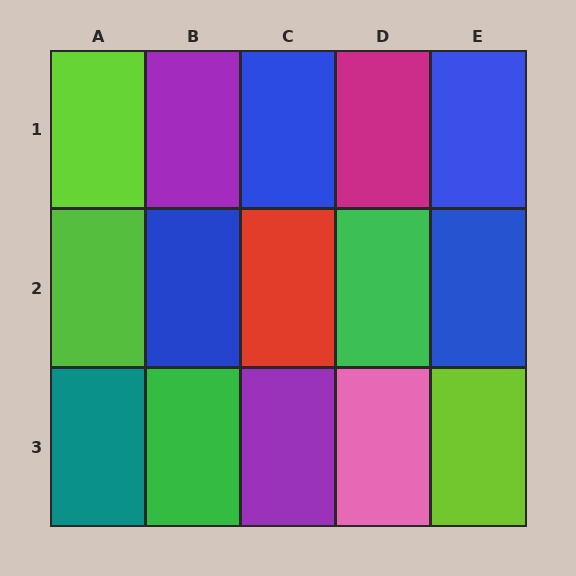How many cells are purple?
2 cells are purple.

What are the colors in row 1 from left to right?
Lime, purple, blue, magenta, blue.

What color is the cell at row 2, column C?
Red.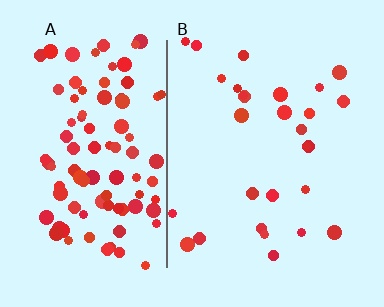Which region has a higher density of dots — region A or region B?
A (the left).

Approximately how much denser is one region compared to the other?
Approximately 3.4× — region A over region B.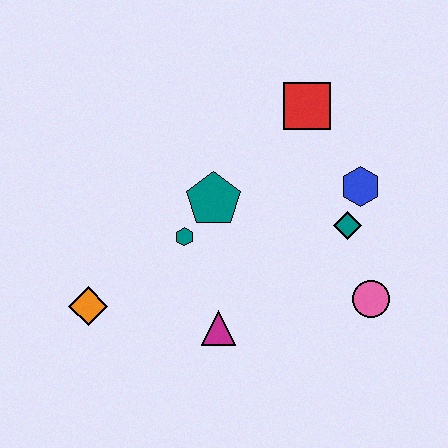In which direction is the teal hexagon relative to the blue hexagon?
The teal hexagon is to the left of the blue hexagon.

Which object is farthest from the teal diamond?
The orange diamond is farthest from the teal diamond.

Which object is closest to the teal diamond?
The blue hexagon is closest to the teal diamond.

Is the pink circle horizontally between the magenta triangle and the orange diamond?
No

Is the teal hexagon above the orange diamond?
Yes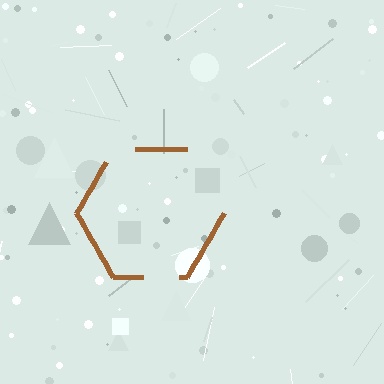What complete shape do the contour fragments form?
The contour fragments form a hexagon.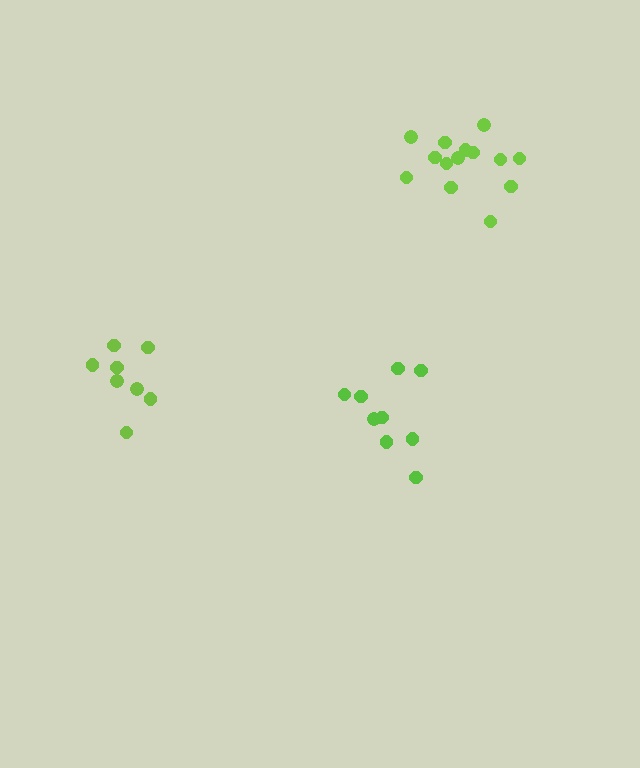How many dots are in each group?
Group 1: 14 dots, Group 2: 9 dots, Group 3: 8 dots (31 total).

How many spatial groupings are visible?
There are 3 spatial groupings.